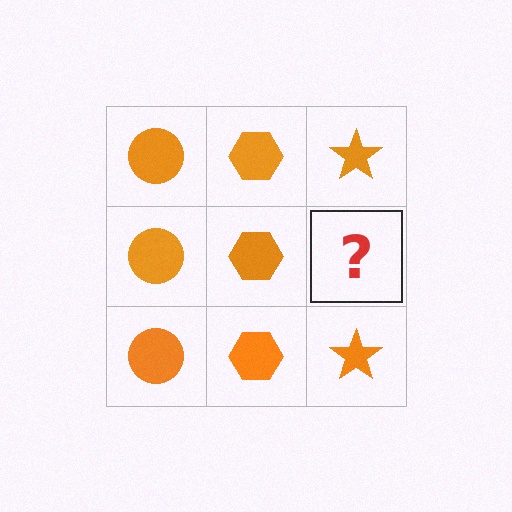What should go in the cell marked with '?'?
The missing cell should contain an orange star.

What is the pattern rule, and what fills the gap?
The rule is that each column has a consistent shape. The gap should be filled with an orange star.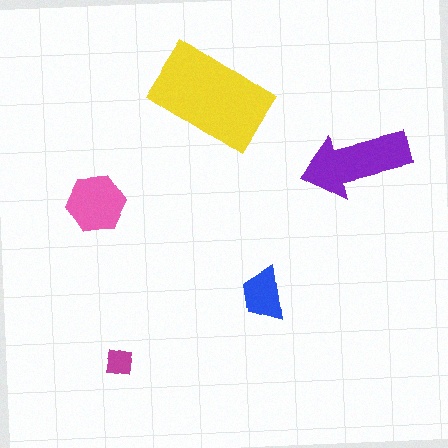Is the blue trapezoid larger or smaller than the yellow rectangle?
Smaller.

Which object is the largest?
The yellow rectangle.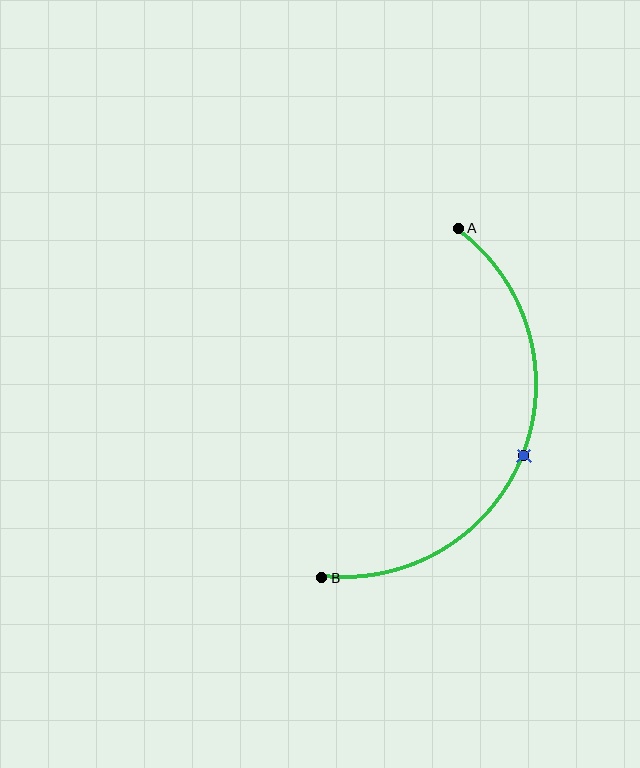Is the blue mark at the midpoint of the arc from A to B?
Yes. The blue mark lies on the arc at equal arc-length from both A and B — it is the arc midpoint.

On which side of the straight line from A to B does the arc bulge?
The arc bulges to the right of the straight line connecting A and B.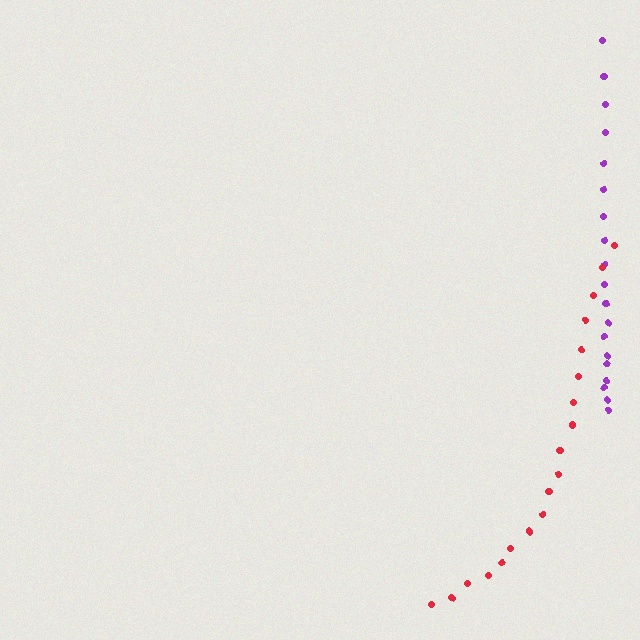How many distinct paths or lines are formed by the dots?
There are 2 distinct paths.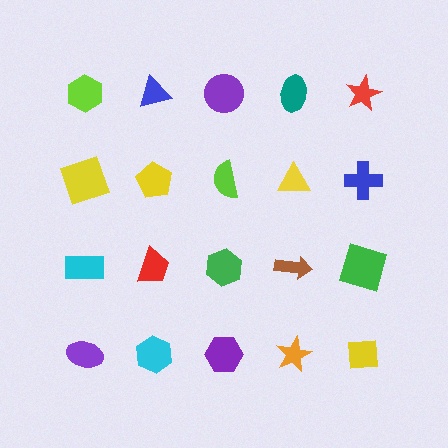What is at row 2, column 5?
A blue cross.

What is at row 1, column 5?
A red star.